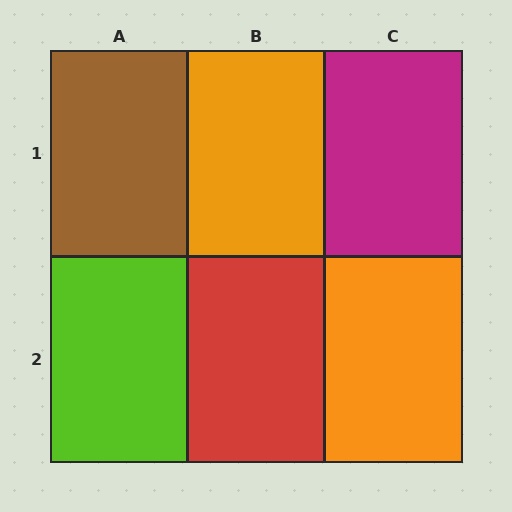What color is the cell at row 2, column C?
Orange.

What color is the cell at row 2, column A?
Lime.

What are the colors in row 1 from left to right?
Brown, orange, magenta.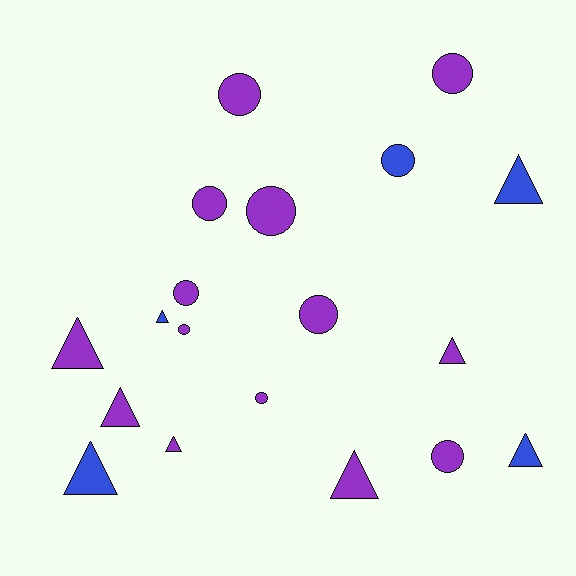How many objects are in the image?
There are 19 objects.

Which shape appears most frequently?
Circle, with 10 objects.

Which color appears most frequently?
Purple, with 14 objects.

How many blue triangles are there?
There are 4 blue triangles.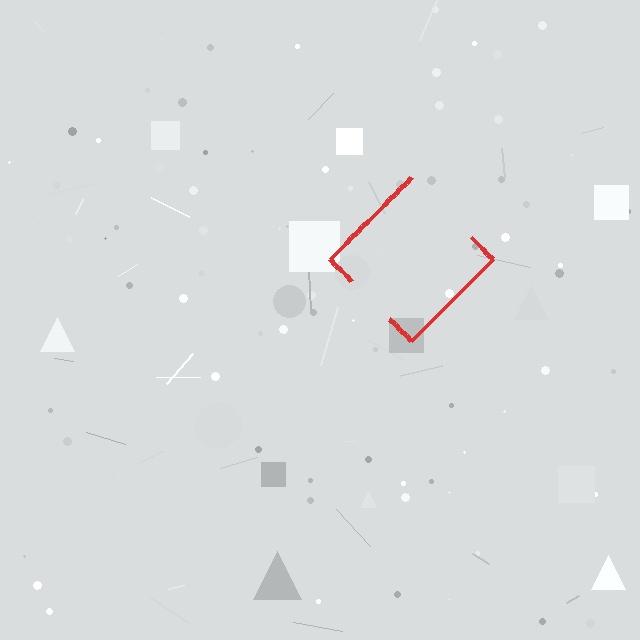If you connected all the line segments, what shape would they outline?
They would outline a diamond.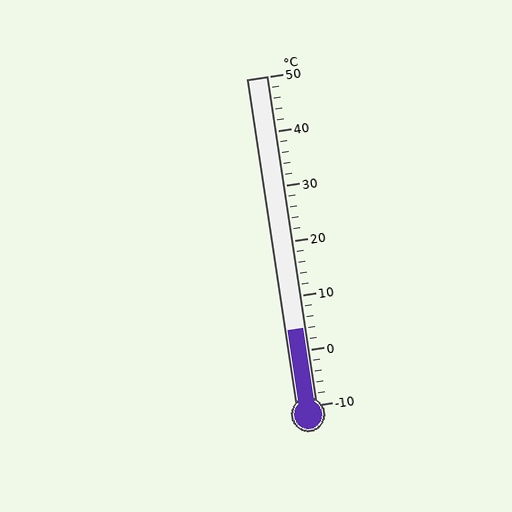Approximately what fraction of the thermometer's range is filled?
The thermometer is filled to approximately 25% of its range.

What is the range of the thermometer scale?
The thermometer scale ranges from -10°C to 50°C.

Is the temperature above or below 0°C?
The temperature is above 0°C.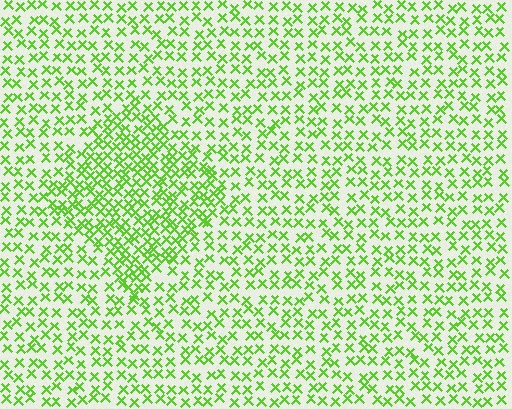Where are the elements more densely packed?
The elements are more densely packed inside the diamond boundary.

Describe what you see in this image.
The image contains small lime elements arranged at two different densities. A diamond-shaped region is visible where the elements are more densely packed than the surrounding area.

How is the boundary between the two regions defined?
The boundary is defined by a change in element density (approximately 1.8x ratio). All elements are the same color, size, and shape.